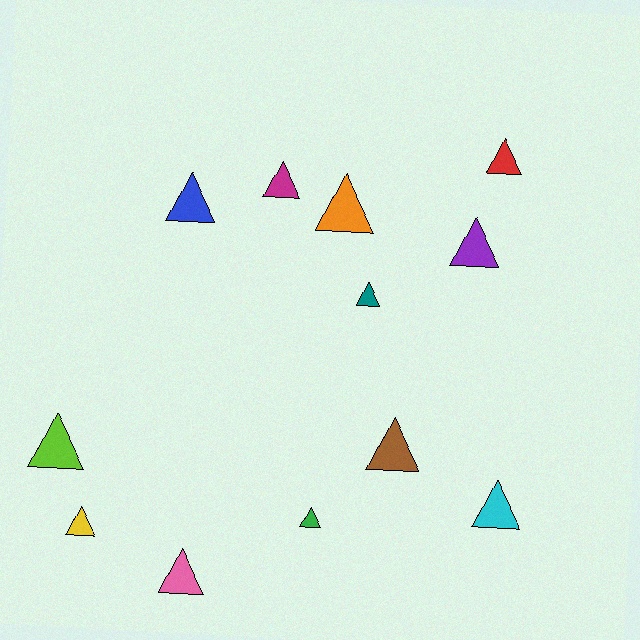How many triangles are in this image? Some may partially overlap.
There are 12 triangles.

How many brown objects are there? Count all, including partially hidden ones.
There is 1 brown object.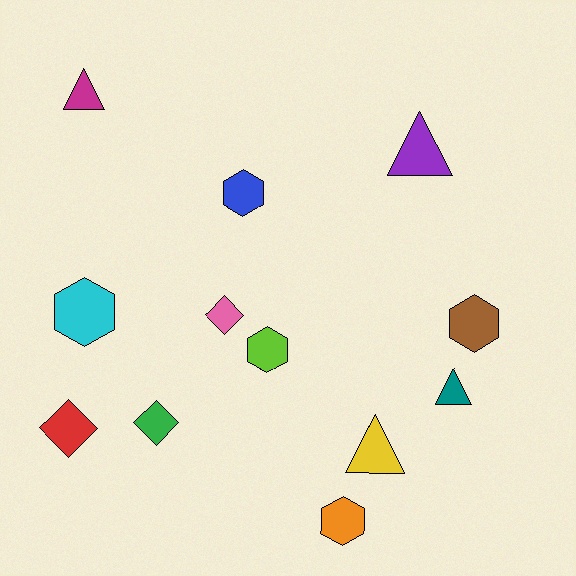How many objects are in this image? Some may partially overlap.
There are 12 objects.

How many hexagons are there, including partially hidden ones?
There are 5 hexagons.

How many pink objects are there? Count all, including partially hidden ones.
There is 1 pink object.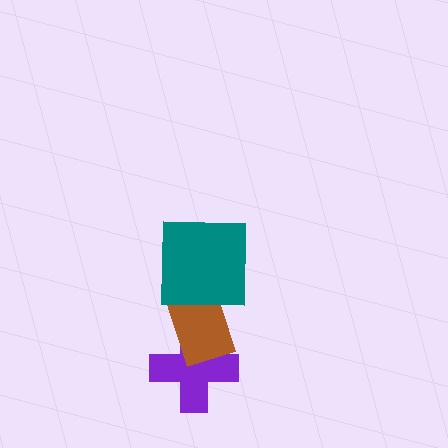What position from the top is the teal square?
The teal square is 1st from the top.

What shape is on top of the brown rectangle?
The teal square is on top of the brown rectangle.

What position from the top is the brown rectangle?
The brown rectangle is 2nd from the top.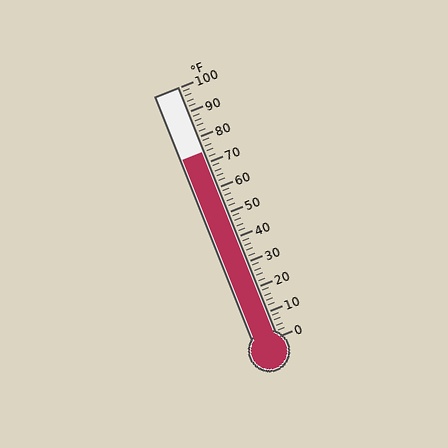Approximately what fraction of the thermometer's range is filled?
The thermometer is filled to approximately 75% of its range.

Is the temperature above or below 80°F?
The temperature is below 80°F.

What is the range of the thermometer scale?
The thermometer scale ranges from 0°F to 100°F.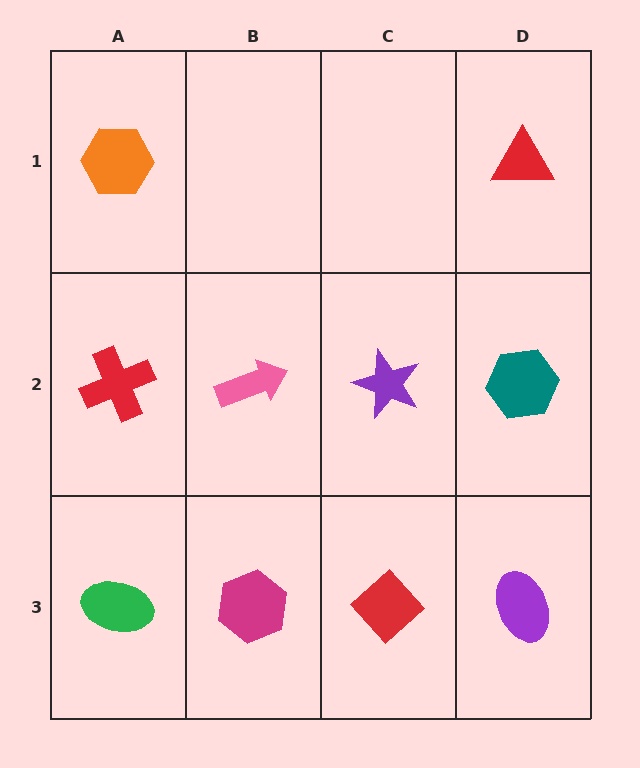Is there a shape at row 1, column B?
No, that cell is empty.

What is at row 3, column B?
A magenta hexagon.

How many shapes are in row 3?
4 shapes.